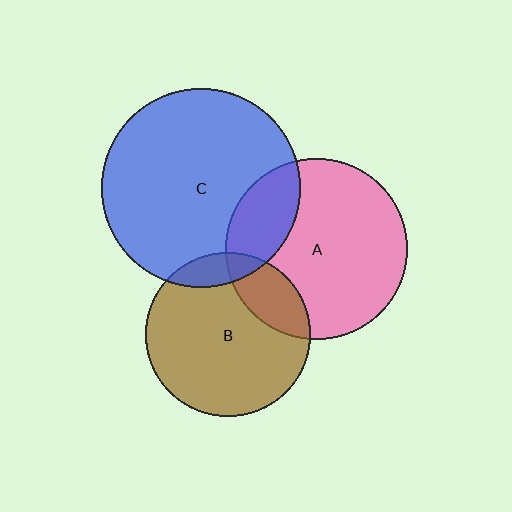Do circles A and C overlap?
Yes.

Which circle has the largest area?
Circle C (blue).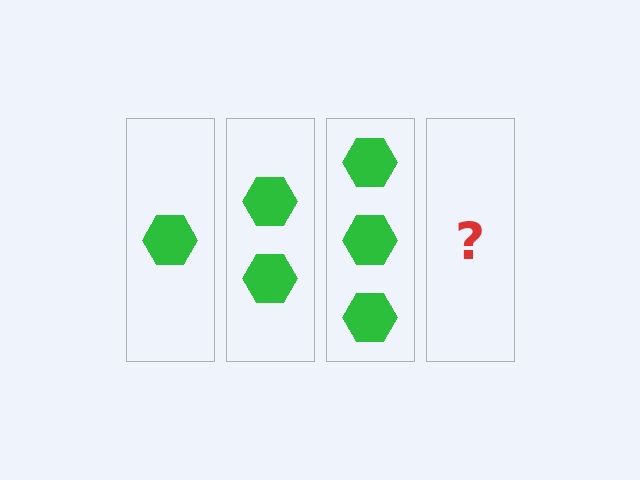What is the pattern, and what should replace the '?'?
The pattern is that each step adds one more hexagon. The '?' should be 4 hexagons.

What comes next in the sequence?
The next element should be 4 hexagons.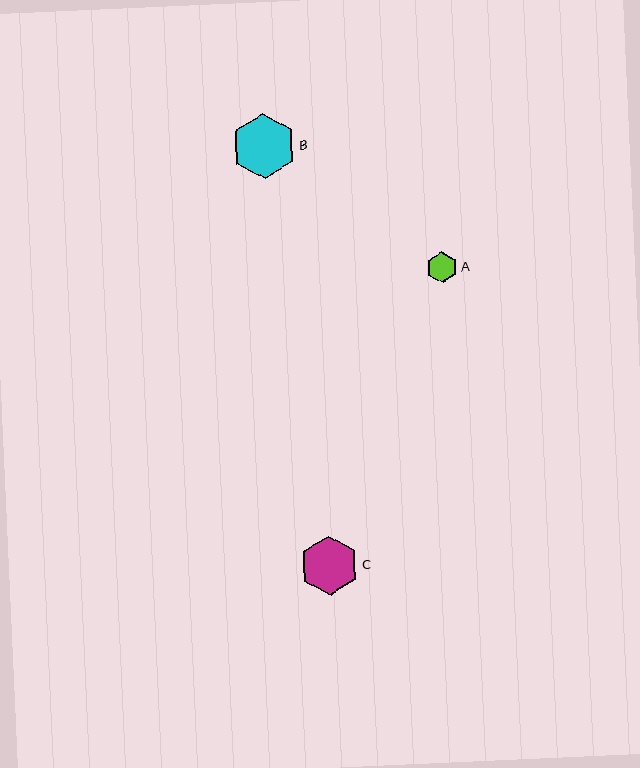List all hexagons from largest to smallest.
From largest to smallest: B, C, A.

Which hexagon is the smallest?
Hexagon A is the smallest with a size of approximately 31 pixels.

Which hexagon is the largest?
Hexagon B is the largest with a size of approximately 65 pixels.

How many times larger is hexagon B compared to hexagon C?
Hexagon B is approximately 1.1 times the size of hexagon C.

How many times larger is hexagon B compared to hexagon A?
Hexagon B is approximately 2.1 times the size of hexagon A.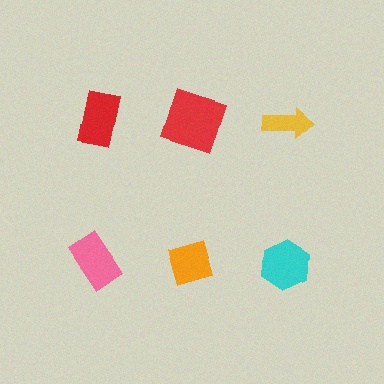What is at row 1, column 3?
A yellow arrow.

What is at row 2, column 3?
A cyan hexagon.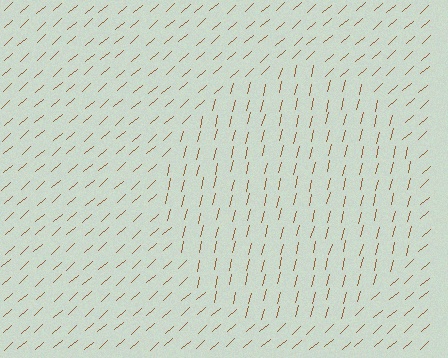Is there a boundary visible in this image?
Yes, there is a texture boundary formed by a change in line orientation.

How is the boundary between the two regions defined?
The boundary is defined purely by a change in line orientation (approximately 35 degrees difference). All lines are the same color and thickness.